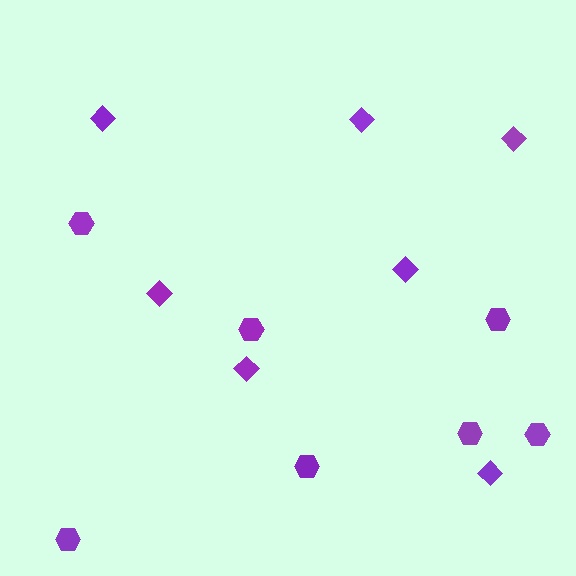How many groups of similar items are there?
There are 2 groups: one group of diamonds (7) and one group of hexagons (7).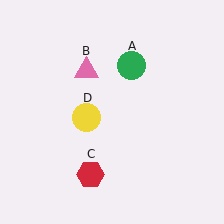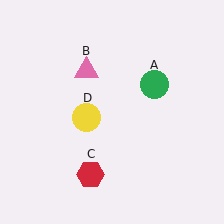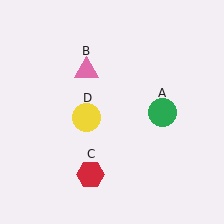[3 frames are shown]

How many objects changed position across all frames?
1 object changed position: green circle (object A).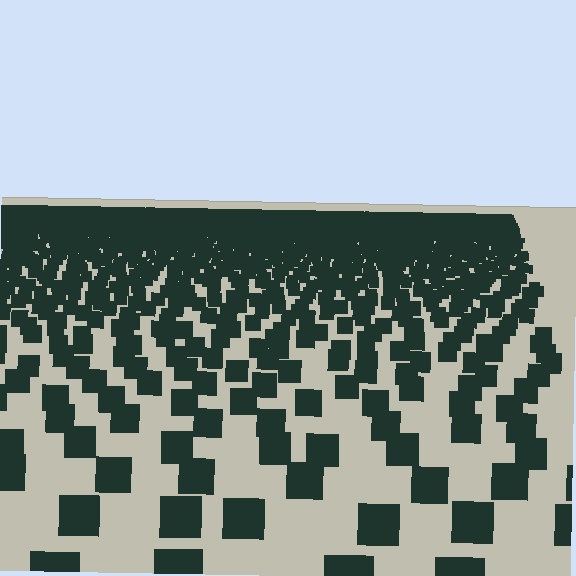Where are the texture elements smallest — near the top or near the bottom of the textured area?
Near the top.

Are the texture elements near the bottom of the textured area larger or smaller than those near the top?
Larger. Near the bottom, elements are closer to the viewer and appear at a bigger on-screen size.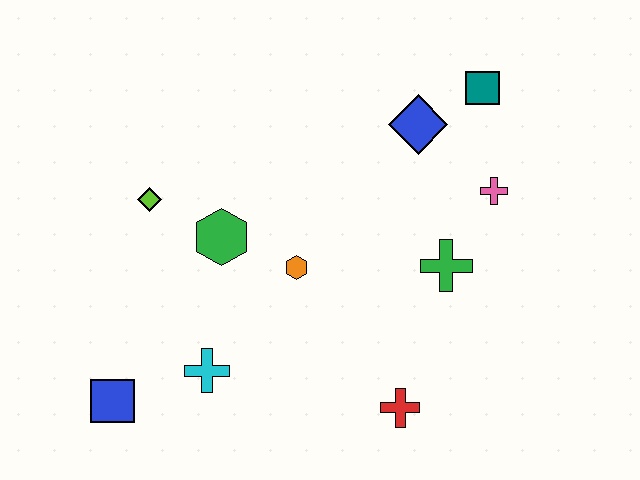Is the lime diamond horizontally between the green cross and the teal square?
No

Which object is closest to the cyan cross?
The blue square is closest to the cyan cross.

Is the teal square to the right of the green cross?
Yes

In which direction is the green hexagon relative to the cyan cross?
The green hexagon is above the cyan cross.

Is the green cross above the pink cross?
No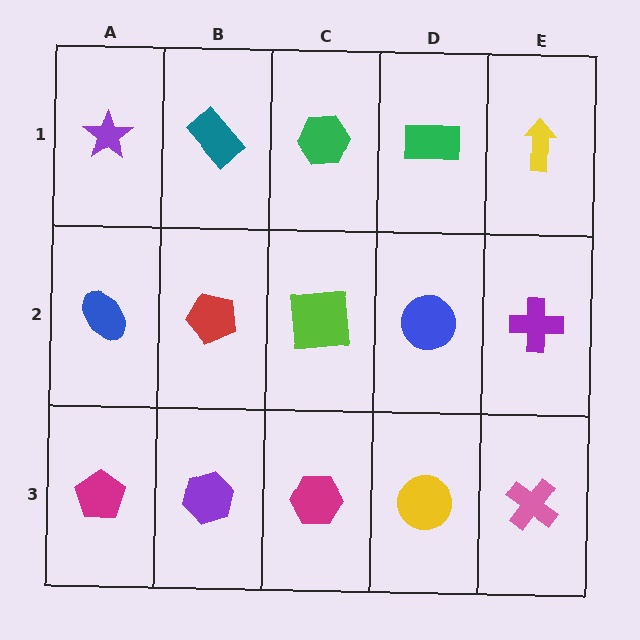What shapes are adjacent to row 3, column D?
A blue circle (row 2, column D), a magenta hexagon (row 3, column C), a pink cross (row 3, column E).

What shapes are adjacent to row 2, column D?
A green rectangle (row 1, column D), a yellow circle (row 3, column D), a lime square (row 2, column C), a purple cross (row 2, column E).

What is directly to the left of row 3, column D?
A magenta hexagon.